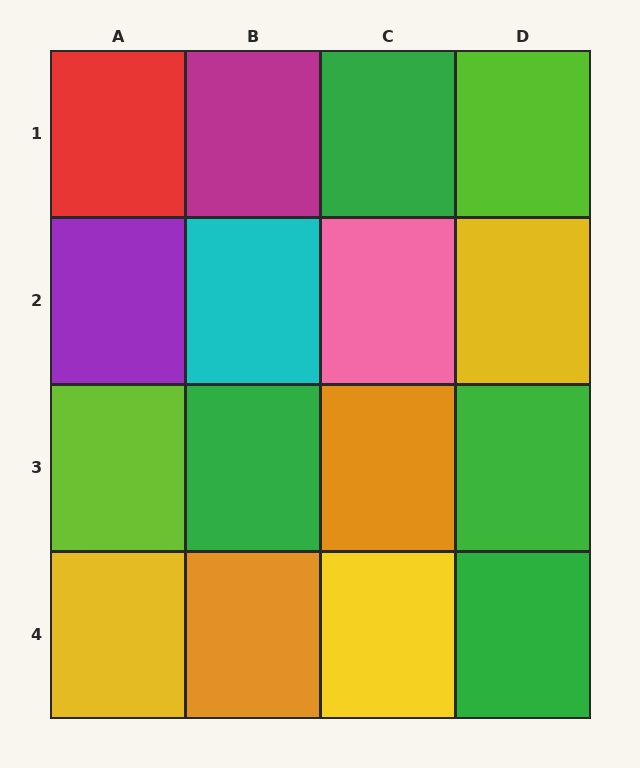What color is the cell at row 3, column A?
Lime.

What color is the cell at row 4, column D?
Green.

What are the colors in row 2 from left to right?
Purple, cyan, pink, yellow.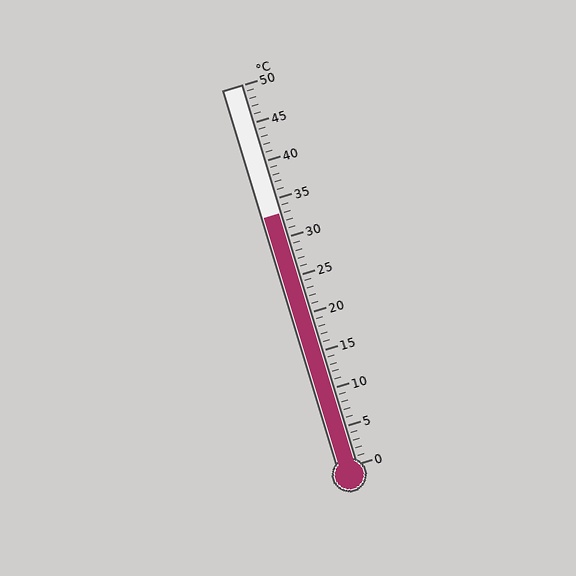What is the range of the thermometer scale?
The thermometer scale ranges from 0°C to 50°C.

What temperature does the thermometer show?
The thermometer shows approximately 33°C.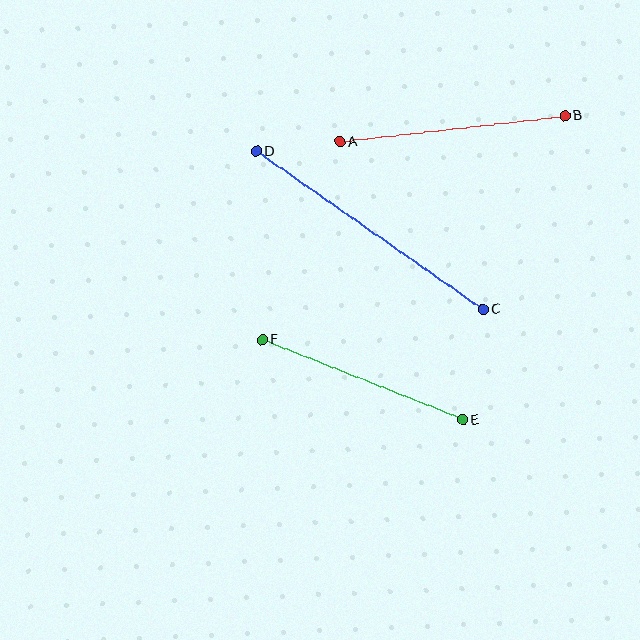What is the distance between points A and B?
The distance is approximately 227 pixels.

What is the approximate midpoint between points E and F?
The midpoint is at approximately (362, 380) pixels.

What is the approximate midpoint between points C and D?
The midpoint is at approximately (370, 230) pixels.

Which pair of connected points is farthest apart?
Points C and D are farthest apart.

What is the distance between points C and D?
The distance is approximately 277 pixels.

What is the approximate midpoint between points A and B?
The midpoint is at approximately (452, 129) pixels.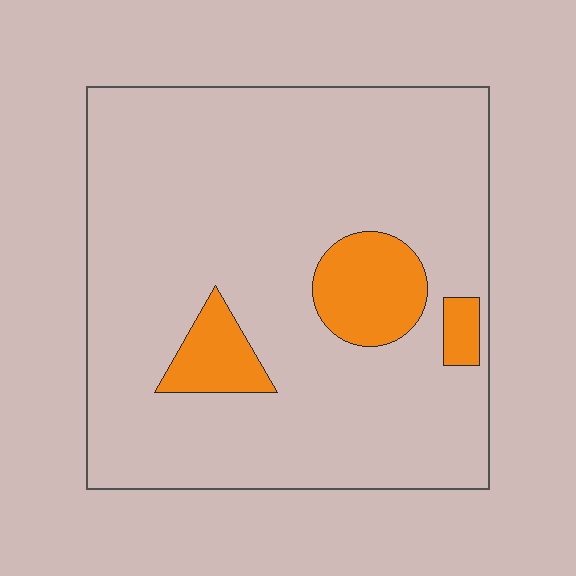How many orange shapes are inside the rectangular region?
3.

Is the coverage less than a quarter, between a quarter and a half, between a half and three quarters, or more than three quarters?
Less than a quarter.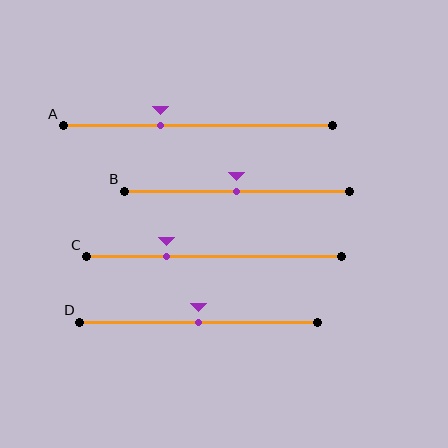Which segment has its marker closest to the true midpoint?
Segment B has its marker closest to the true midpoint.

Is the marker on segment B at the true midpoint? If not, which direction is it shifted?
Yes, the marker on segment B is at the true midpoint.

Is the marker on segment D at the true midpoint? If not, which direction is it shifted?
Yes, the marker on segment D is at the true midpoint.